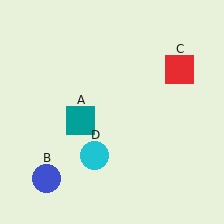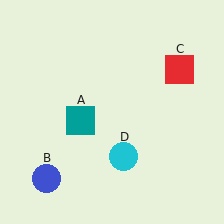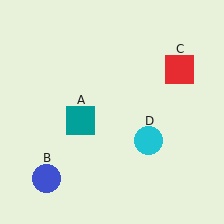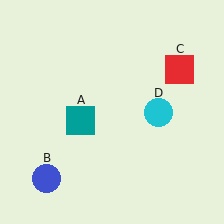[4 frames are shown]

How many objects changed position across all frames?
1 object changed position: cyan circle (object D).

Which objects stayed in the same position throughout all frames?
Teal square (object A) and blue circle (object B) and red square (object C) remained stationary.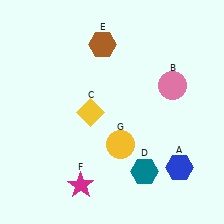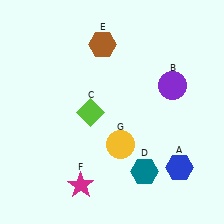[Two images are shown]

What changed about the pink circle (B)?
In Image 1, B is pink. In Image 2, it changed to purple.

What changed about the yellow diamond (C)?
In Image 1, C is yellow. In Image 2, it changed to lime.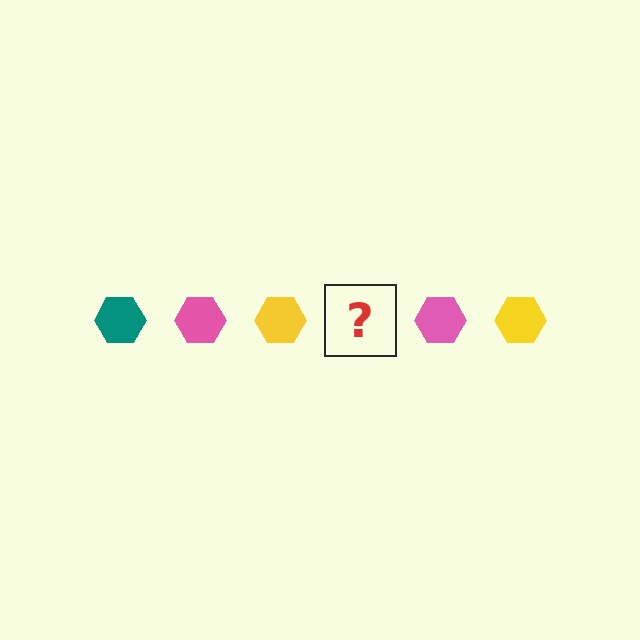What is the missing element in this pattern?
The missing element is a teal hexagon.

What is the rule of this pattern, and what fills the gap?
The rule is that the pattern cycles through teal, pink, yellow hexagons. The gap should be filled with a teal hexagon.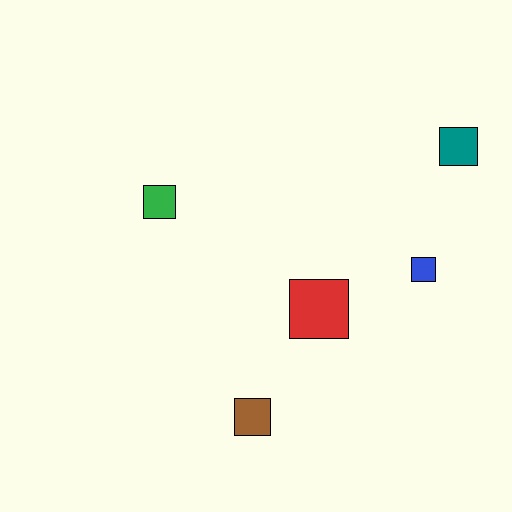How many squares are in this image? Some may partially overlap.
There are 5 squares.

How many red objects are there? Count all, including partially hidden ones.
There is 1 red object.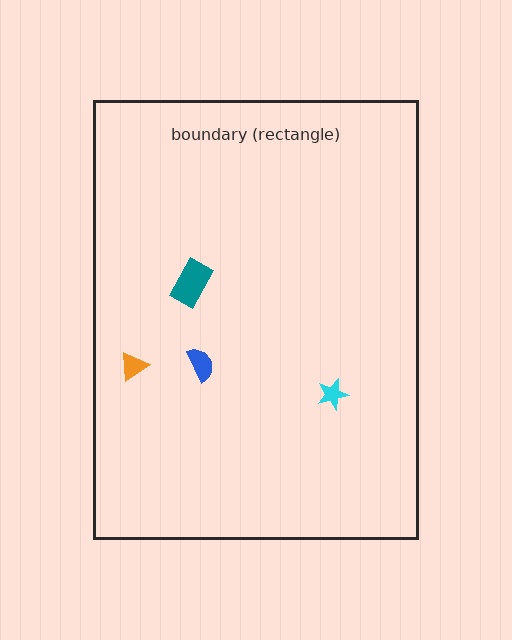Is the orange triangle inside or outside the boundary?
Inside.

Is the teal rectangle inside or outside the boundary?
Inside.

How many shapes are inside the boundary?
4 inside, 0 outside.